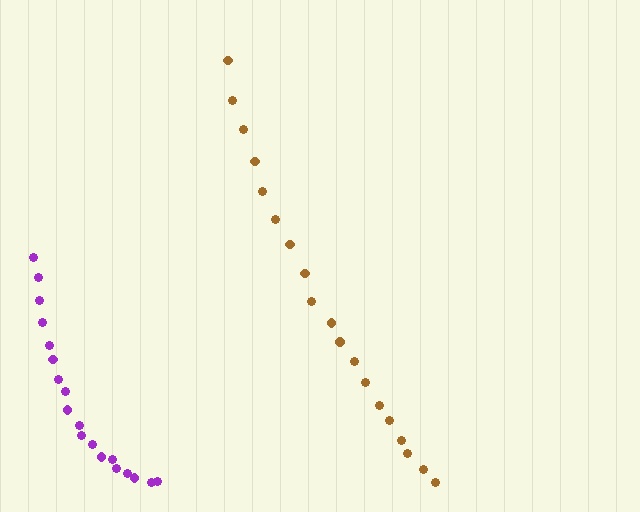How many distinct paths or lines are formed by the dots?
There are 2 distinct paths.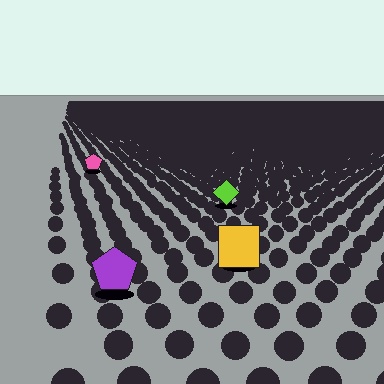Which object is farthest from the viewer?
The pink pentagon is farthest from the viewer. It appears smaller and the ground texture around it is denser.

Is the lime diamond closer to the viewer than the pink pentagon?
Yes. The lime diamond is closer — you can tell from the texture gradient: the ground texture is coarser near it.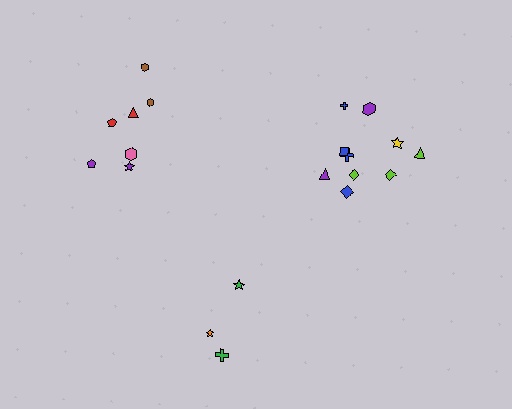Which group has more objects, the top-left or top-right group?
The top-right group.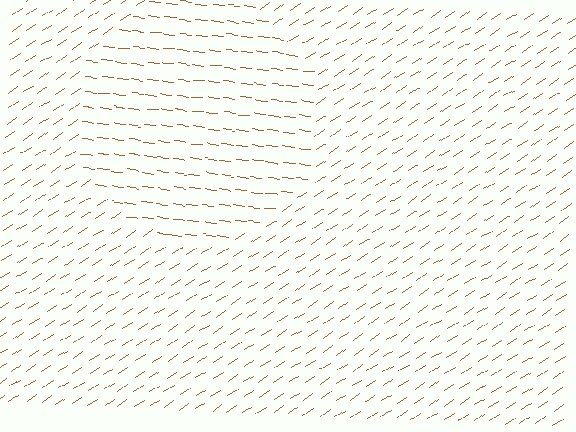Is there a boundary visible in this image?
Yes, there is a texture boundary formed by a change in line orientation.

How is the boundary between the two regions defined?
The boundary is defined purely by a change in line orientation (approximately 40 degrees difference). All lines are the same color and thickness.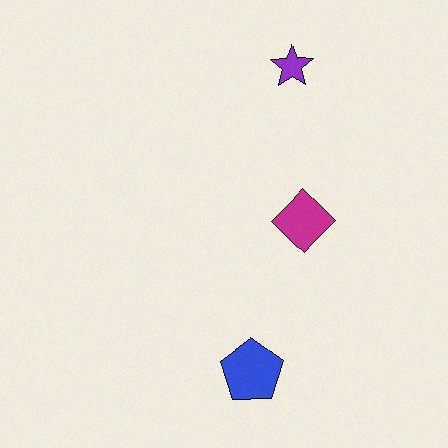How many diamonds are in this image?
There is 1 diamond.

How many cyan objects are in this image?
There are no cyan objects.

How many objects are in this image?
There are 3 objects.